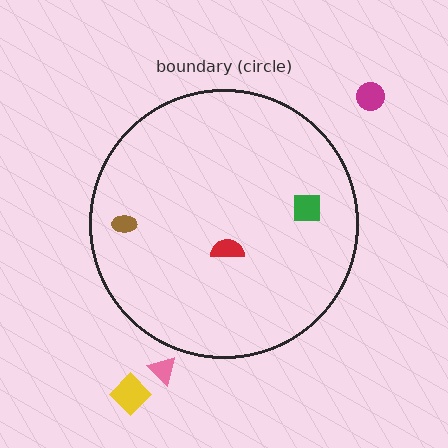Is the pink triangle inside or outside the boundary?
Outside.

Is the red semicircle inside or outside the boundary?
Inside.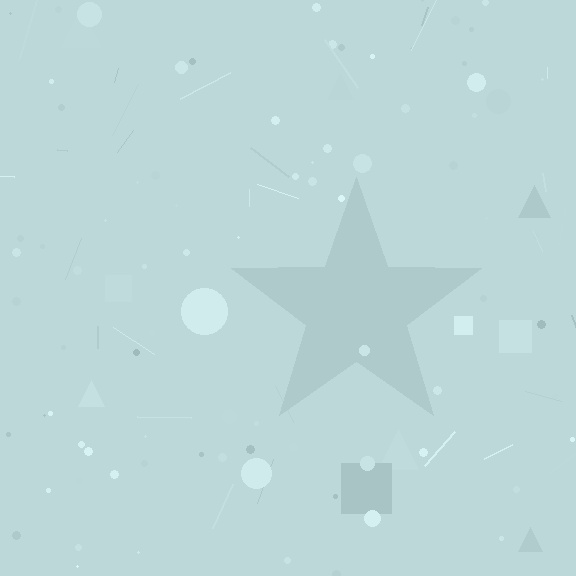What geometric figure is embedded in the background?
A star is embedded in the background.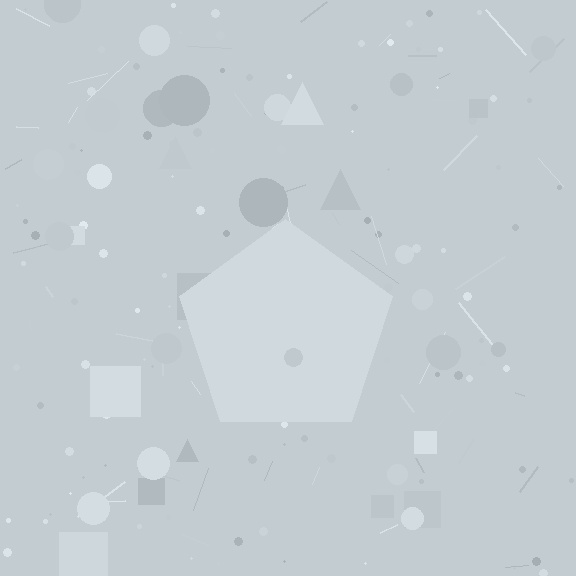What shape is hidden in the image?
A pentagon is hidden in the image.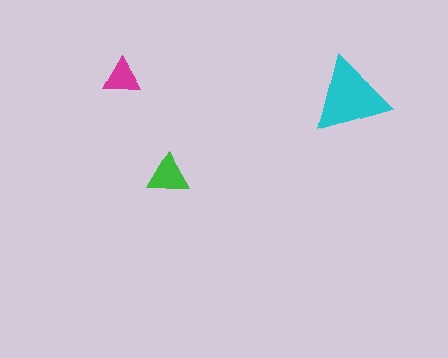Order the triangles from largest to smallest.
the cyan one, the green one, the magenta one.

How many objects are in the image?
There are 3 objects in the image.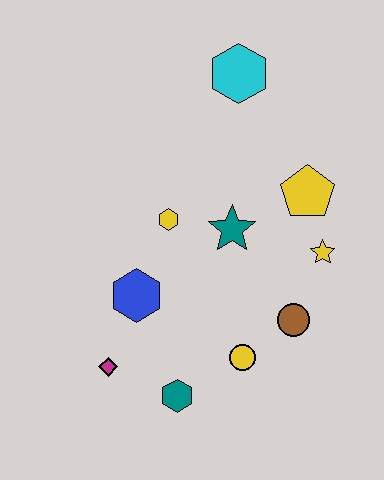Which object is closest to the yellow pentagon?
The yellow star is closest to the yellow pentagon.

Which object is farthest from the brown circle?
The cyan hexagon is farthest from the brown circle.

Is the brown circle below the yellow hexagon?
Yes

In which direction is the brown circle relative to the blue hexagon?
The brown circle is to the right of the blue hexagon.